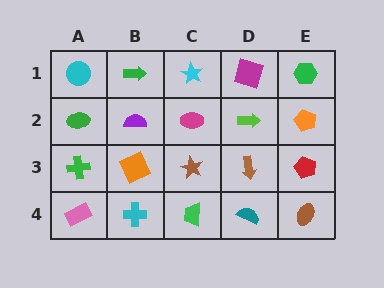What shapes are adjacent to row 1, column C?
A magenta ellipse (row 2, column C), a green arrow (row 1, column B), a magenta square (row 1, column D).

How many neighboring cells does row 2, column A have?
3.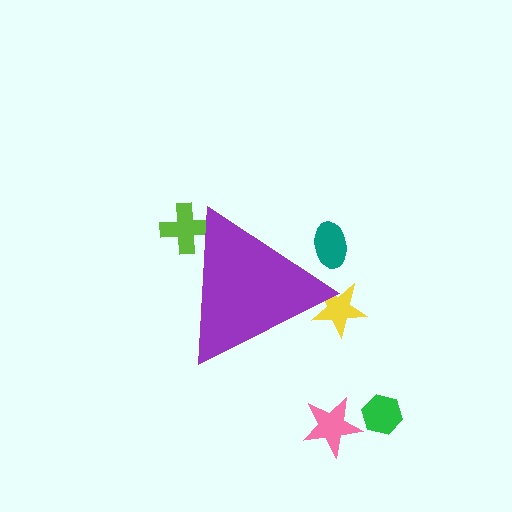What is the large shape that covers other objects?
A purple triangle.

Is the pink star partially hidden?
No, the pink star is fully visible.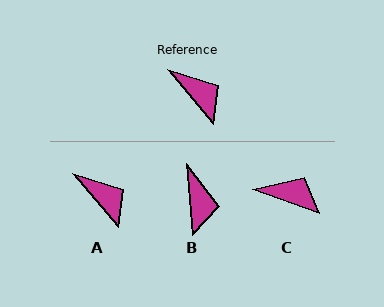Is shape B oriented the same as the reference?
No, it is off by about 35 degrees.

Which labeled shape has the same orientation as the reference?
A.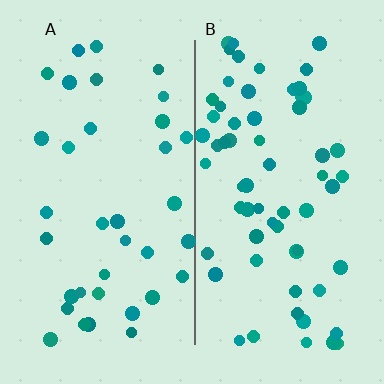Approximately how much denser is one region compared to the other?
Approximately 1.8× — region B over region A.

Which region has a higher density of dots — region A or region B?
B (the right).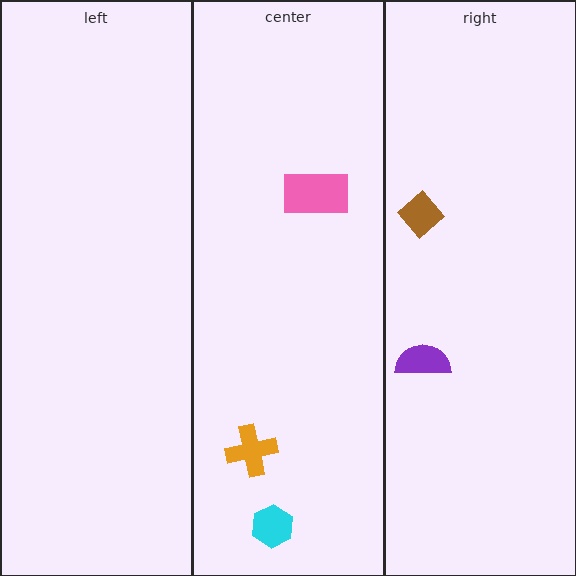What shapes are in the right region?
The brown diamond, the purple semicircle.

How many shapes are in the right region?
2.